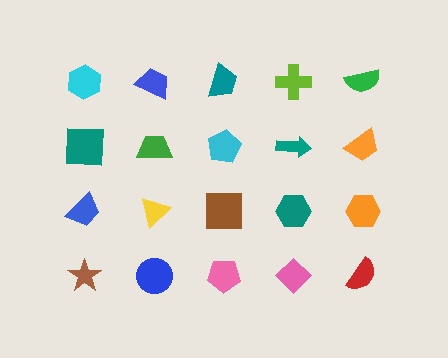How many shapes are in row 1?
5 shapes.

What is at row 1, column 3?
A teal trapezoid.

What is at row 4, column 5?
A red semicircle.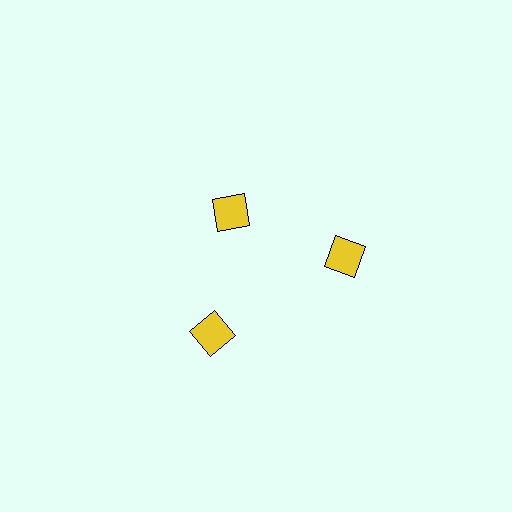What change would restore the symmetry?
The symmetry would be restored by moving it outward, back onto the ring so that all 3 diamonds sit at equal angles and equal distance from the center.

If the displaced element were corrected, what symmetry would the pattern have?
It would have 3-fold rotational symmetry — the pattern would map onto itself every 120 degrees.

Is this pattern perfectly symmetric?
No. The 3 yellow diamonds are arranged in a ring, but one element near the 11 o'clock position is pulled inward toward the center, breaking the 3-fold rotational symmetry.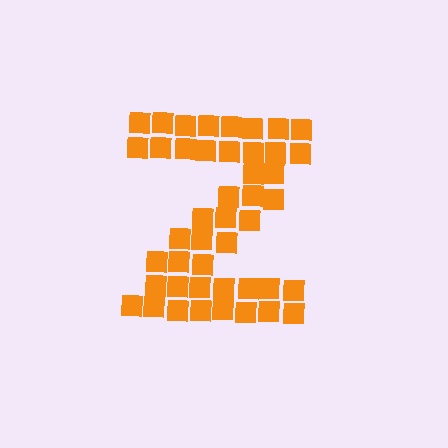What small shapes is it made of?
It is made of small squares.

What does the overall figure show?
The overall figure shows the letter Z.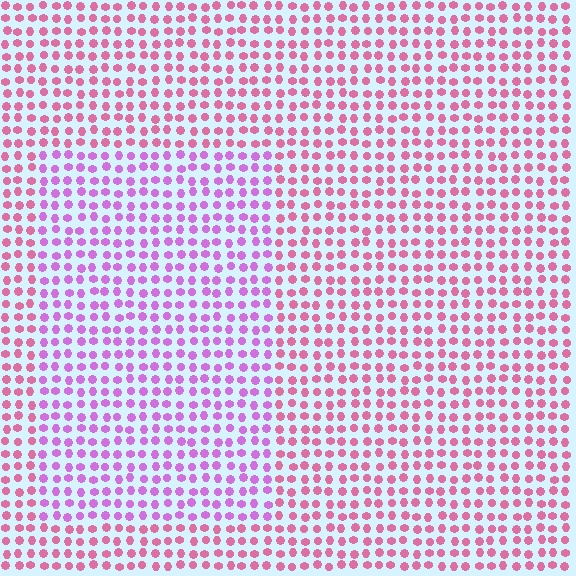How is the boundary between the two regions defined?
The boundary is defined purely by a slight shift in hue (about 40 degrees). Spacing, size, and orientation are identical on both sides.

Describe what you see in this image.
The image is filled with small pink elements in a uniform arrangement. A rectangle-shaped region is visible where the elements are tinted to a slightly different hue, forming a subtle color boundary.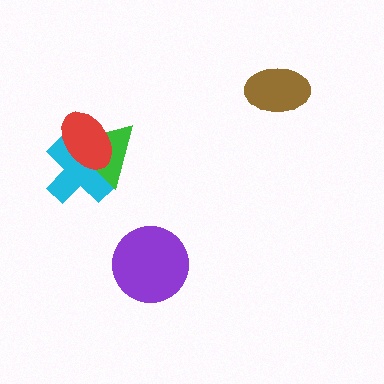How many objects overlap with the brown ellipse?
0 objects overlap with the brown ellipse.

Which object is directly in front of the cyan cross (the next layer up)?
The green triangle is directly in front of the cyan cross.